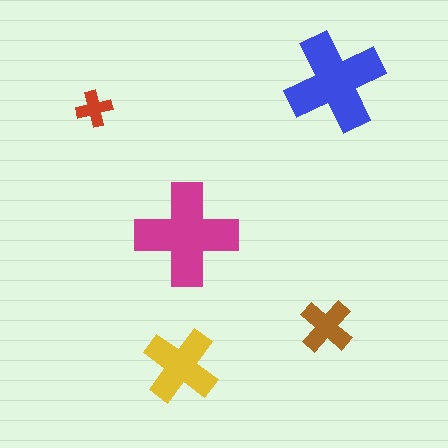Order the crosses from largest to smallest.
the magenta one, the blue one, the yellow one, the brown one, the red one.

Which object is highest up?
The blue cross is topmost.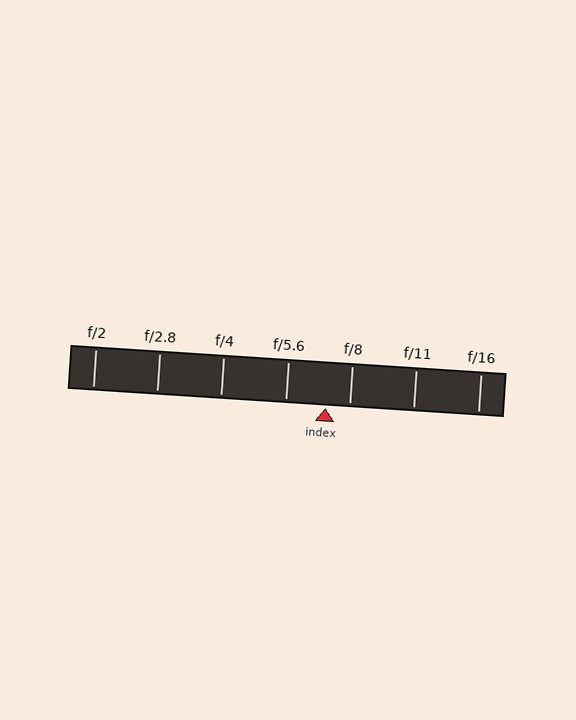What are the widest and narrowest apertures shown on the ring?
The widest aperture shown is f/2 and the narrowest is f/16.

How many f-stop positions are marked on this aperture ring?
There are 7 f-stop positions marked.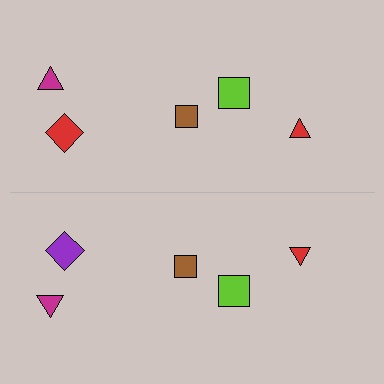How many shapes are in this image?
There are 10 shapes in this image.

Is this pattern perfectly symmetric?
No, the pattern is not perfectly symmetric. The purple diamond on the bottom side breaks the symmetry — its mirror counterpart is red.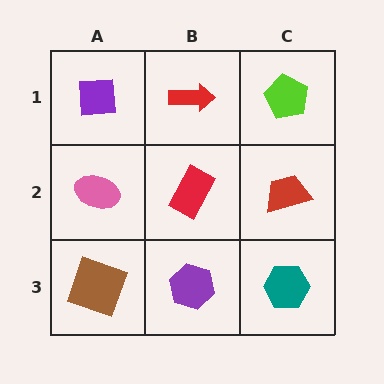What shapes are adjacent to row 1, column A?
A pink ellipse (row 2, column A), a red arrow (row 1, column B).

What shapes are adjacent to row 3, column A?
A pink ellipse (row 2, column A), a purple hexagon (row 3, column B).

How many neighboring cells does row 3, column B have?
3.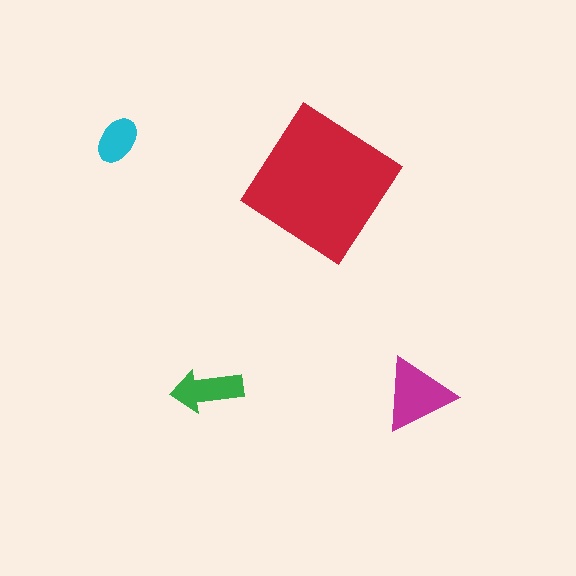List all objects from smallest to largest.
The cyan ellipse, the green arrow, the magenta triangle, the red diamond.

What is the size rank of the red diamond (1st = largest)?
1st.